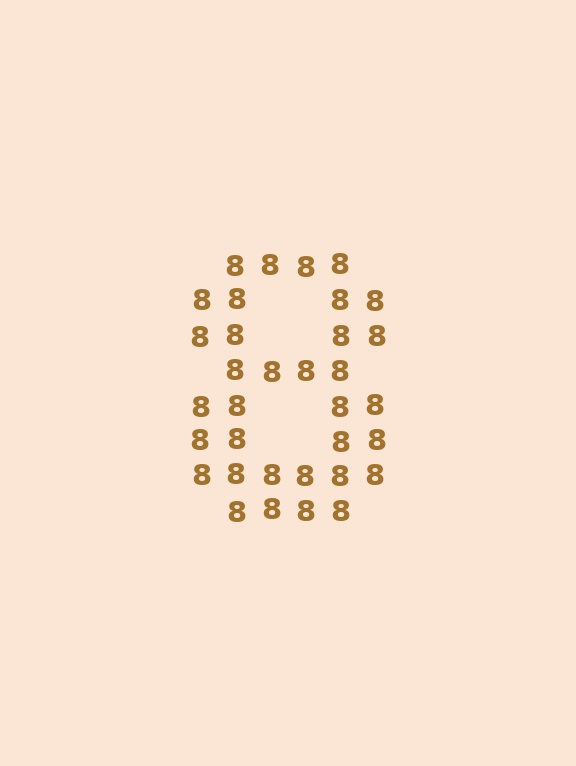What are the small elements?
The small elements are digit 8's.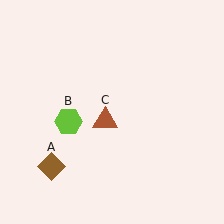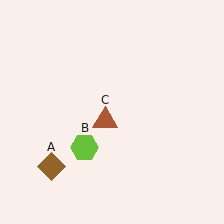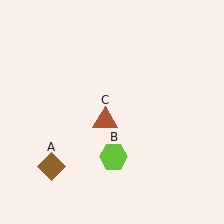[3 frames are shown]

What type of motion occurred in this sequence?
The lime hexagon (object B) rotated counterclockwise around the center of the scene.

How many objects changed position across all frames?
1 object changed position: lime hexagon (object B).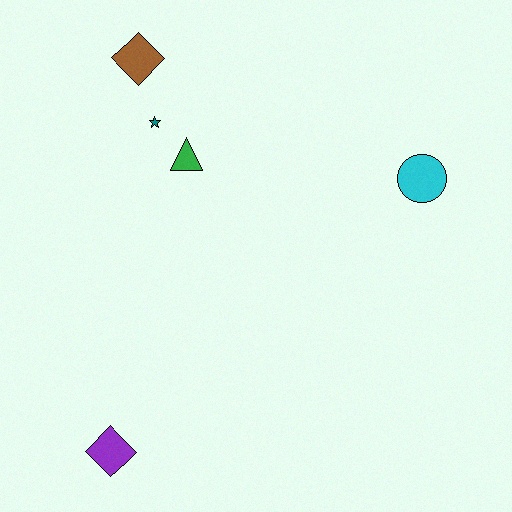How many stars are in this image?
There is 1 star.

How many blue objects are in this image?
There are no blue objects.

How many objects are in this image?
There are 5 objects.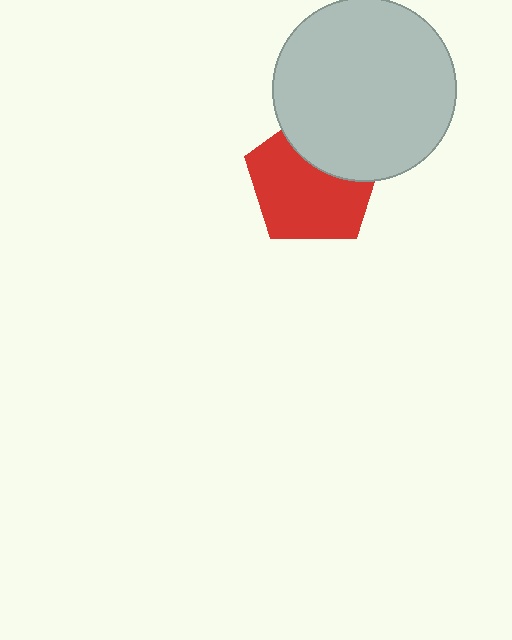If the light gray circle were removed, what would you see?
You would see the complete red pentagon.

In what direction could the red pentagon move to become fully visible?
The red pentagon could move down. That would shift it out from behind the light gray circle entirely.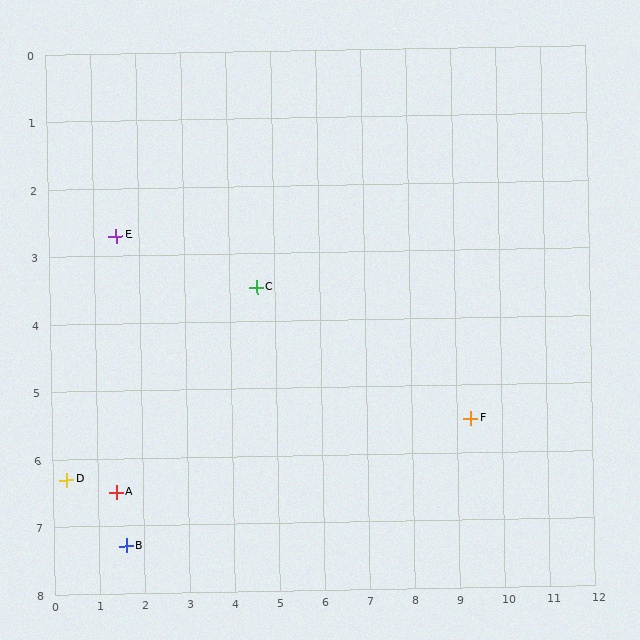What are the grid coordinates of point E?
Point E is at approximately (1.5, 2.7).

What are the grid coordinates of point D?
Point D is at approximately (0.3, 6.3).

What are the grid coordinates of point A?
Point A is at approximately (1.4, 6.5).